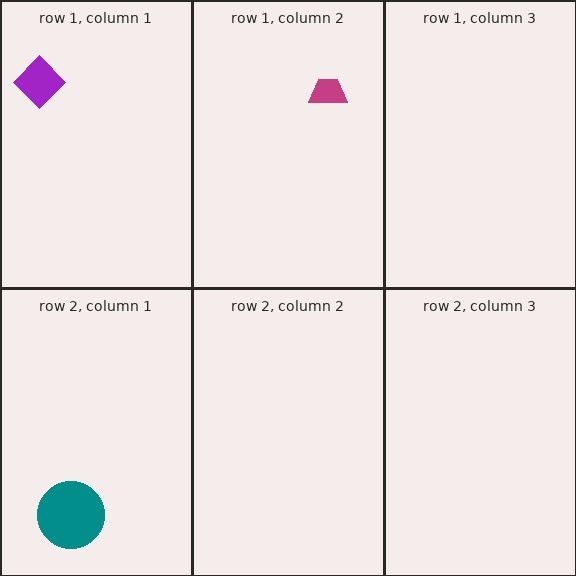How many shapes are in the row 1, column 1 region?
1.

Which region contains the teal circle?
The row 2, column 1 region.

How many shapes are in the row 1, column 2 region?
1.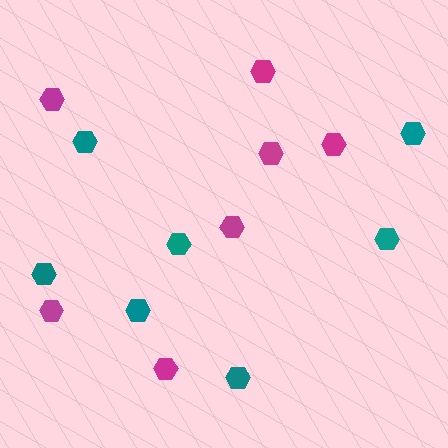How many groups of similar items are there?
There are 2 groups: one group of teal hexagons (7) and one group of magenta hexagons (7).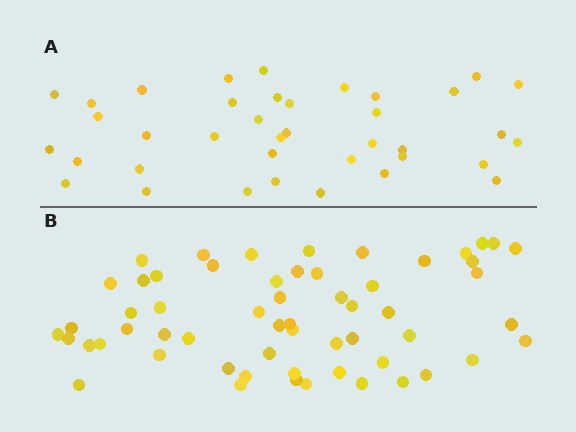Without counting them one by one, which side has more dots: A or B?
Region B (the bottom region) has more dots.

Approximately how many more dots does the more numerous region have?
Region B has approximately 20 more dots than region A.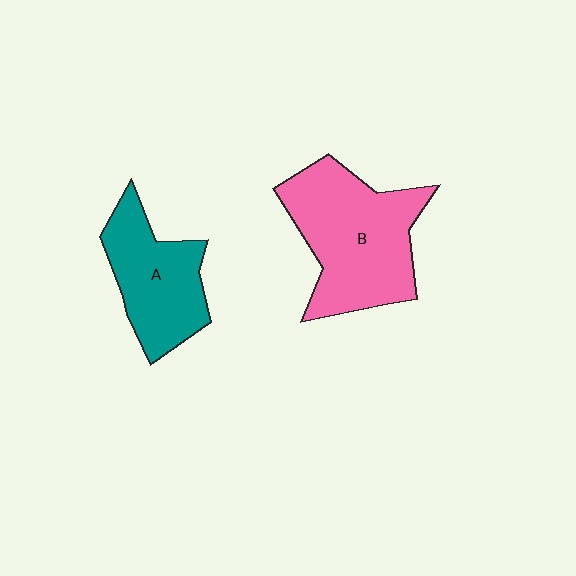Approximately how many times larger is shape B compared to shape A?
Approximately 1.4 times.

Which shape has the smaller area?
Shape A (teal).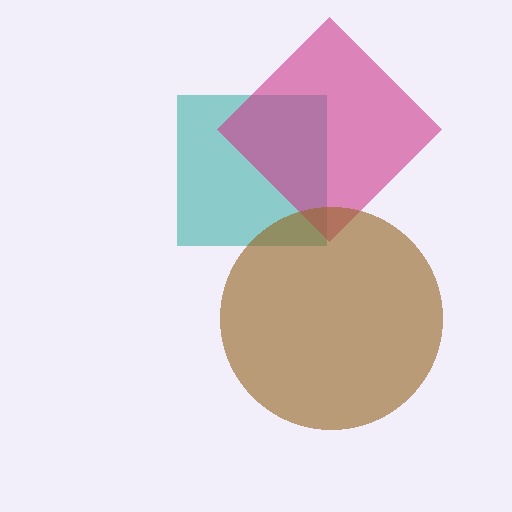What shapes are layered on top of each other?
The layered shapes are: a teal square, a magenta diamond, a brown circle.